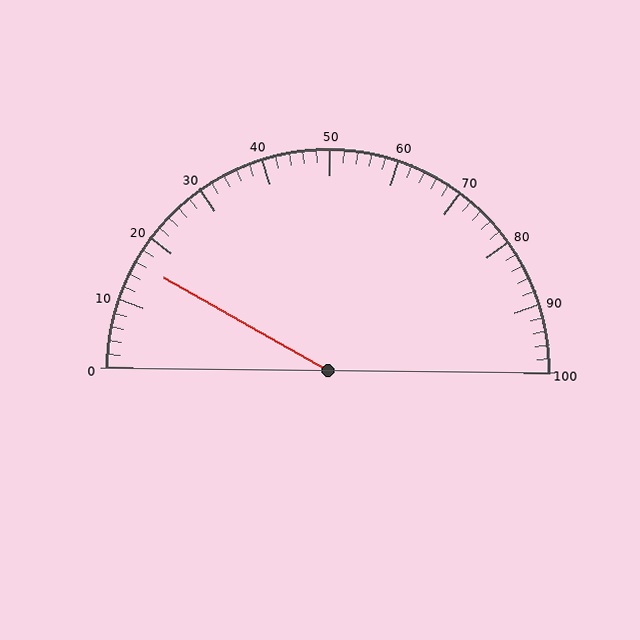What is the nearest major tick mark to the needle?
The nearest major tick mark is 20.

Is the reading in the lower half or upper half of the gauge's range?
The reading is in the lower half of the range (0 to 100).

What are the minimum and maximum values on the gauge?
The gauge ranges from 0 to 100.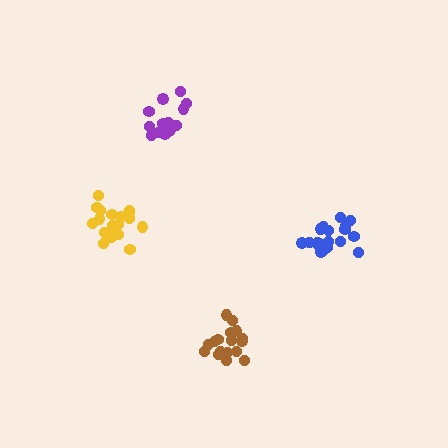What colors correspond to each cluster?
The clusters are colored: blue, purple, brown, yellow.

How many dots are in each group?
Group 1: 19 dots, Group 2: 14 dots, Group 3: 17 dots, Group 4: 19 dots (69 total).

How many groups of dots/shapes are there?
There are 4 groups.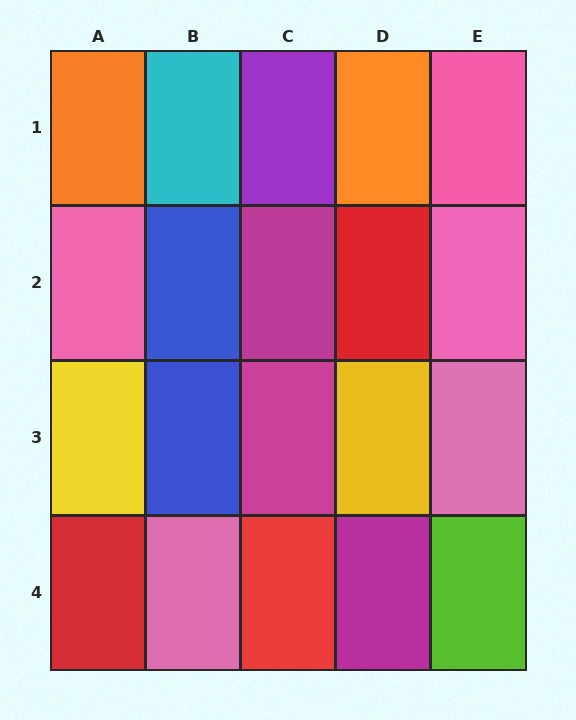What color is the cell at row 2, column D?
Red.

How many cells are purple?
1 cell is purple.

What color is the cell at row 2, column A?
Pink.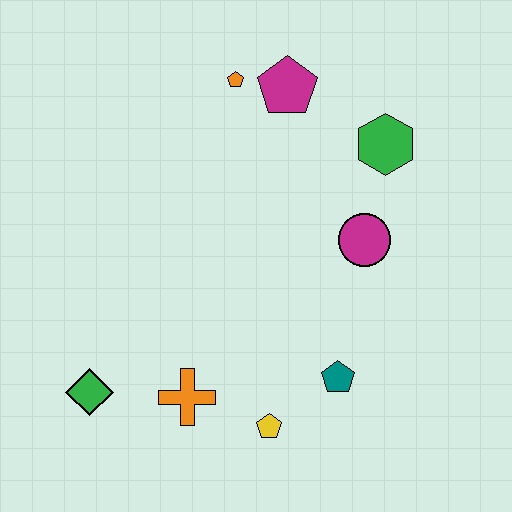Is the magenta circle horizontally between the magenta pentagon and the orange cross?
No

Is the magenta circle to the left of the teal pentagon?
No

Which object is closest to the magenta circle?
The green hexagon is closest to the magenta circle.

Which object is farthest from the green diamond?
The green hexagon is farthest from the green diamond.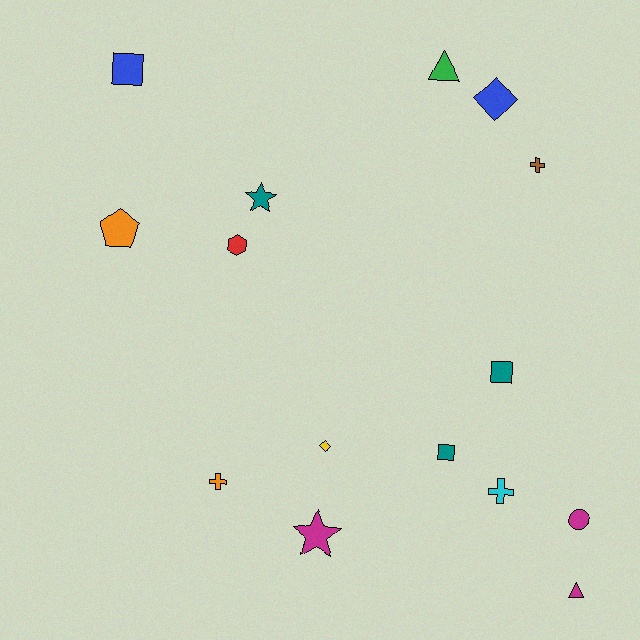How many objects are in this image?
There are 15 objects.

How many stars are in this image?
There are 2 stars.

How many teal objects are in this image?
There are 3 teal objects.